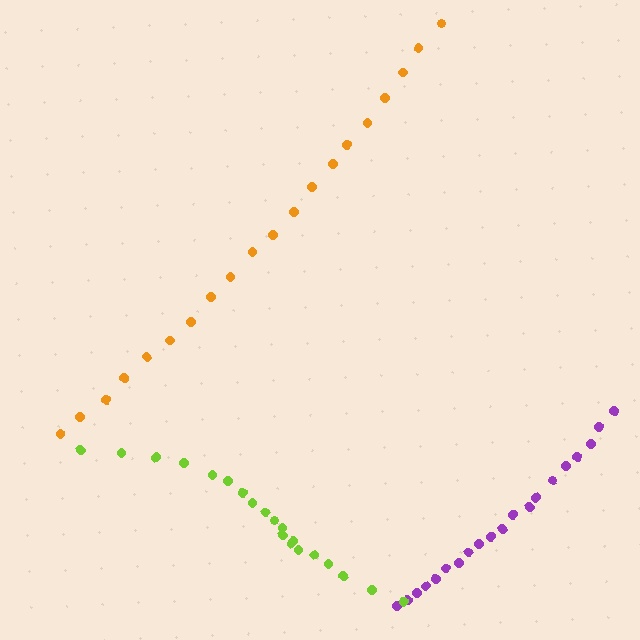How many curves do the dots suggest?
There are 3 distinct paths.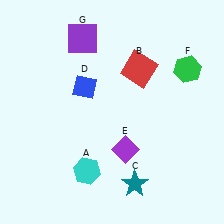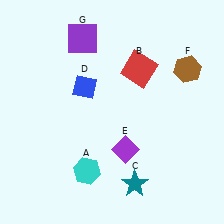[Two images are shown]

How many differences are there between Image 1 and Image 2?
There is 1 difference between the two images.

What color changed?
The hexagon (F) changed from green in Image 1 to brown in Image 2.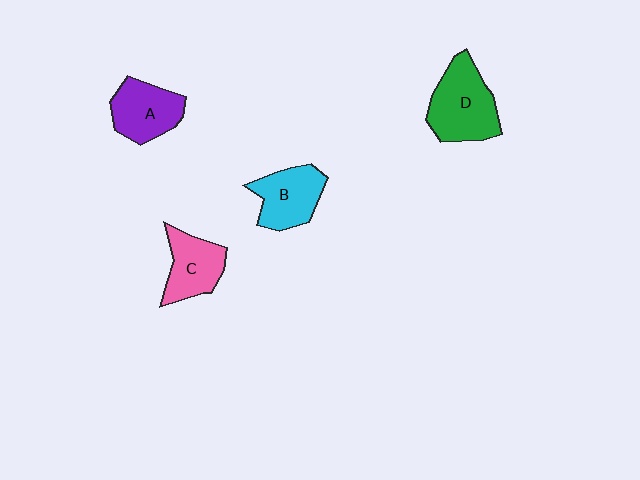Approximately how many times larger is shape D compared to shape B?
Approximately 1.3 times.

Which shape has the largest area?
Shape D (green).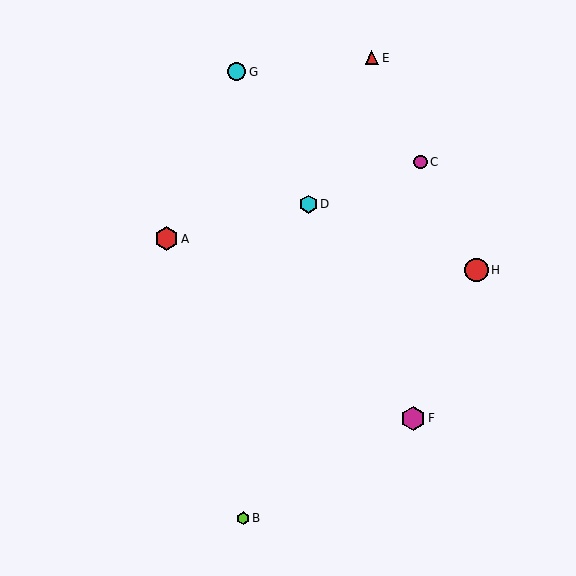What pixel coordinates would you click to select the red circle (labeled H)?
Click at (476, 270) to select the red circle H.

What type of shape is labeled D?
Shape D is a cyan hexagon.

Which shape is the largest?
The magenta hexagon (labeled F) is the largest.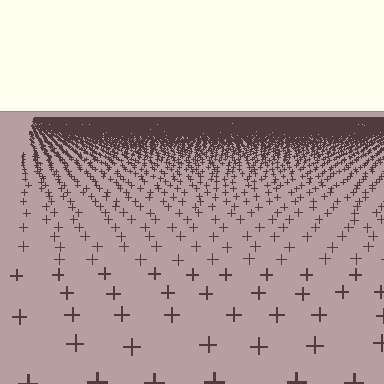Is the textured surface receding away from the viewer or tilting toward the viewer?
The surface is receding away from the viewer. Texture elements get smaller and denser toward the top.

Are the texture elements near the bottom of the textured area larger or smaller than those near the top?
Larger. Near the bottom, elements are closer to the viewer and appear at a bigger on-screen size.